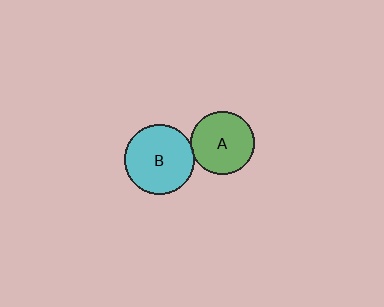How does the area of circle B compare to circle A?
Approximately 1.2 times.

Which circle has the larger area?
Circle B (cyan).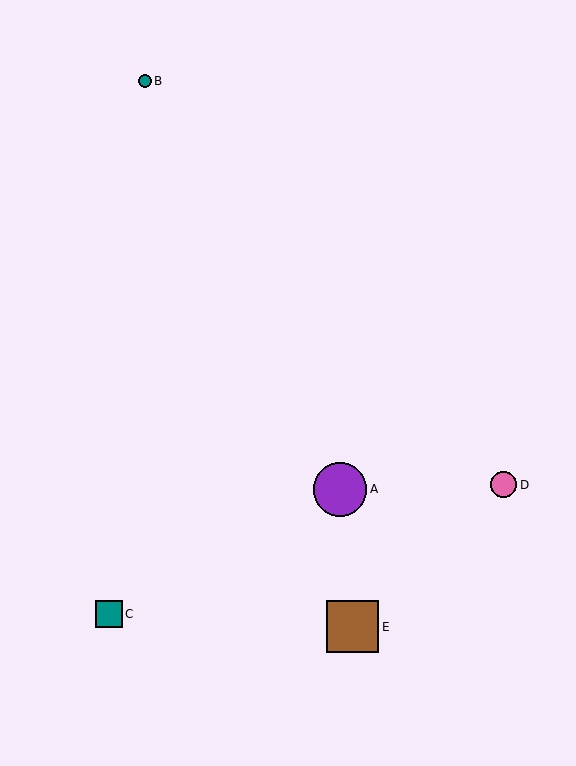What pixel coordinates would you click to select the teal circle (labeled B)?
Click at (145, 81) to select the teal circle B.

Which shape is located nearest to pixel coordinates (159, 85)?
The teal circle (labeled B) at (145, 81) is nearest to that location.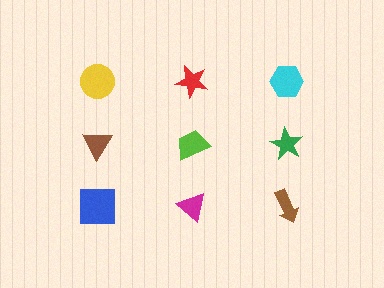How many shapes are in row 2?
3 shapes.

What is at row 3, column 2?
A magenta triangle.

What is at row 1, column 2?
A red star.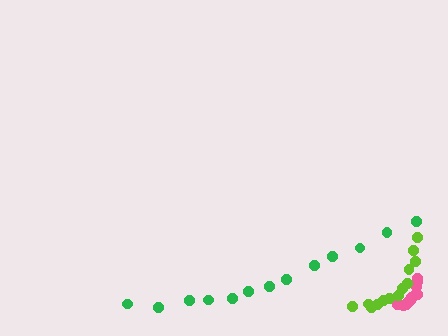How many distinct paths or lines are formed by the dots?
There are 3 distinct paths.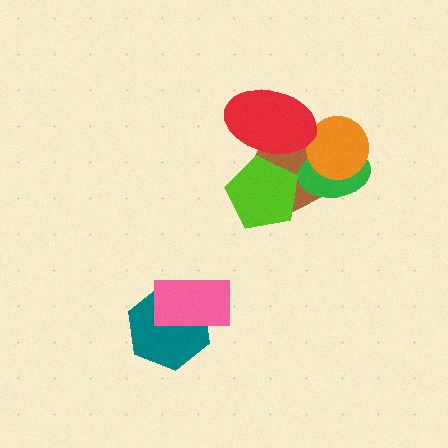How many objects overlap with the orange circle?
2 objects overlap with the orange circle.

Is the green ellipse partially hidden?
Yes, it is partially covered by another shape.